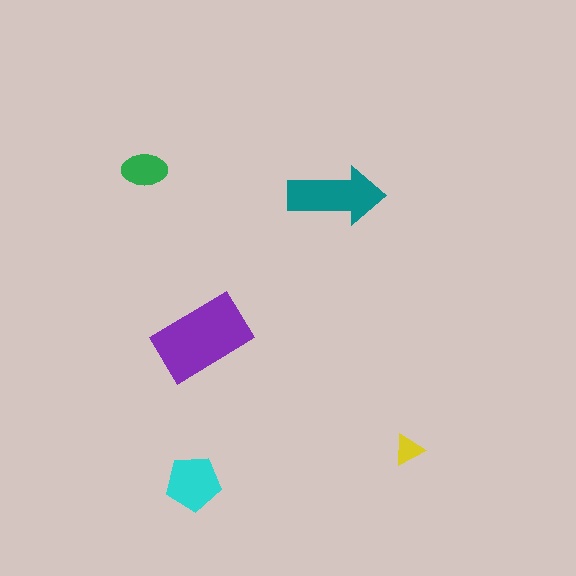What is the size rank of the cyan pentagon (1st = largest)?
3rd.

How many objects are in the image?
There are 5 objects in the image.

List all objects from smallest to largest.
The yellow triangle, the green ellipse, the cyan pentagon, the teal arrow, the purple rectangle.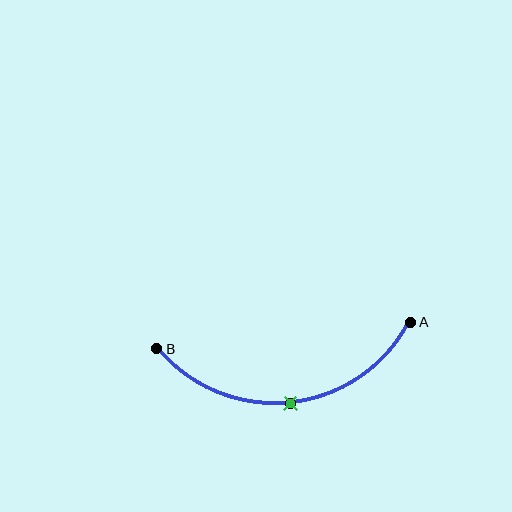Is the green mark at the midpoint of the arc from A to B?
Yes. The green mark lies on the arc at equal arc-length from both A and B — it is the arc midpoint.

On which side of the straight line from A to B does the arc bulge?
The arc bulges below the straight line connecting A and B.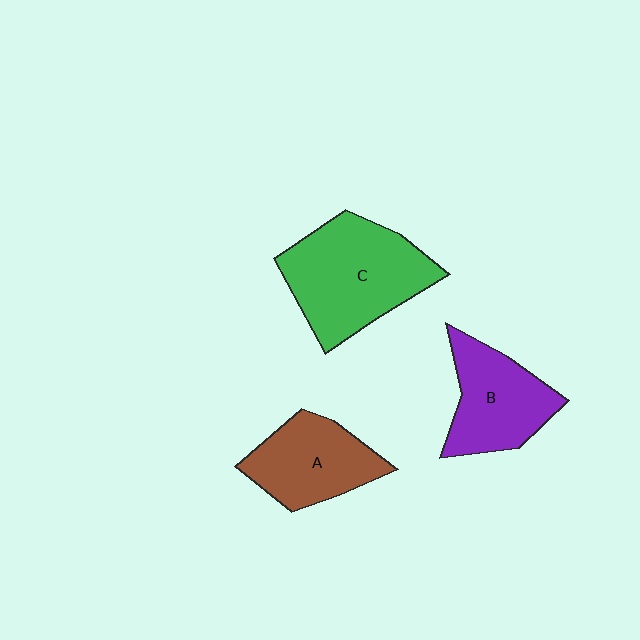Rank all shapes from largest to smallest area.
From largest to smallest: C (green), B (purple), A (brown).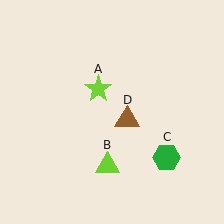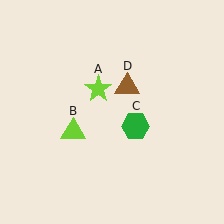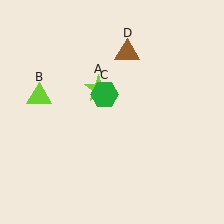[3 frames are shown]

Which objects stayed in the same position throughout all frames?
Lime star (object A) remained stationary.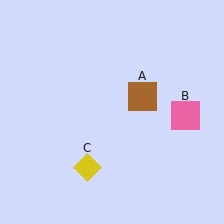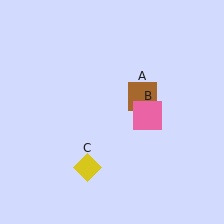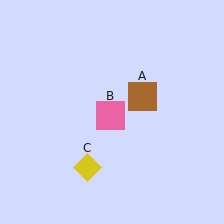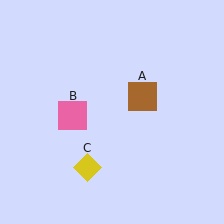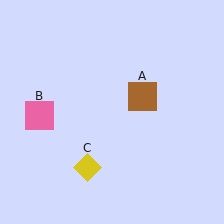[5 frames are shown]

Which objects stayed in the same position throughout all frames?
Brown square (object A) and yellow diamond (object C) remained stationary.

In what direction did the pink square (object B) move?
The pink square (object B) moved left.